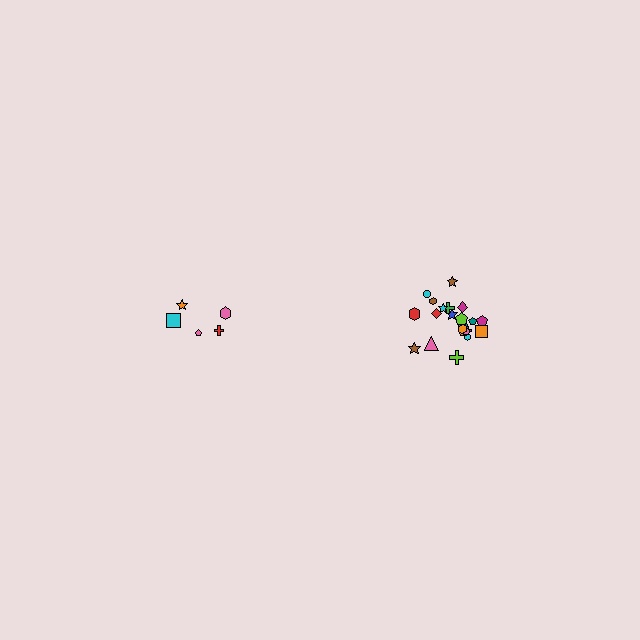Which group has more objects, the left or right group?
The right group.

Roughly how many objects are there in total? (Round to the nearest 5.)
Roughly 30 objects in total.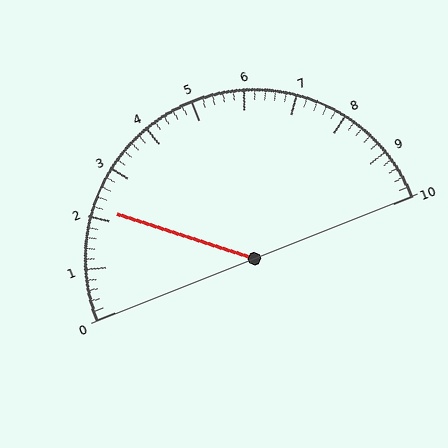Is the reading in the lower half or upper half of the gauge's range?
The reading is in the lower half of the range (0 to 10).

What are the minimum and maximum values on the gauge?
The gauge ranges from 0 to 10.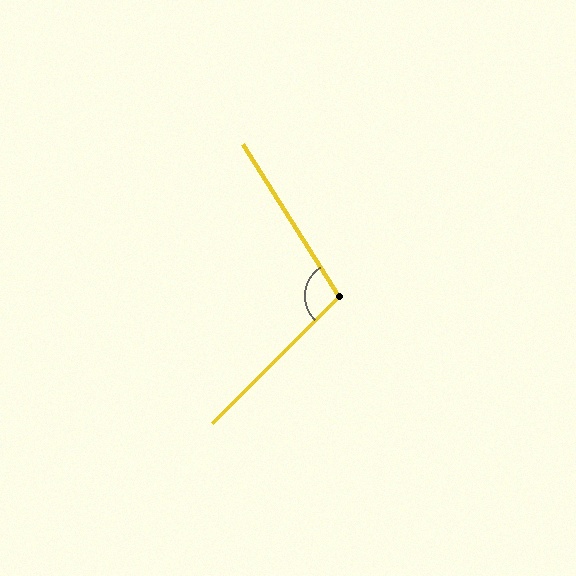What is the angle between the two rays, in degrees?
Approximately 103 degrees.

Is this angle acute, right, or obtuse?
It is obtuse.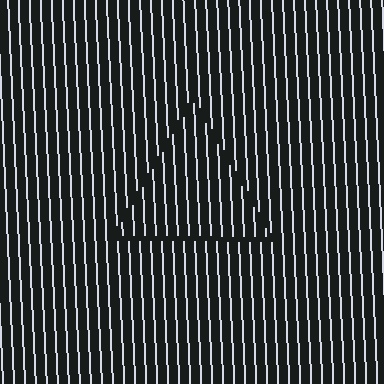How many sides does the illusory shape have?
3 sides — the line-ends trace a triangle.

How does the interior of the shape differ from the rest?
The interior of the shape contains the same grating, shifted by half a period — the contour is defined by the phase discontinuity where line-ends from the inner and outer gratings abut.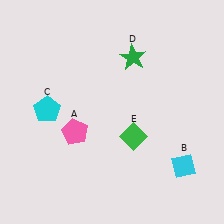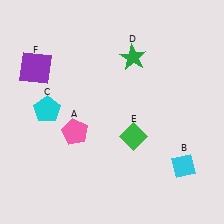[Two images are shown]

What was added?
A purple square (F) was added in Image 2.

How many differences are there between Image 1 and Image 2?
There is 1 difference between the two images.